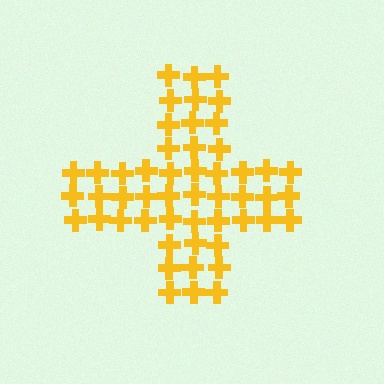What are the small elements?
The small elements are crosses.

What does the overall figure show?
The overall figure shows a cross.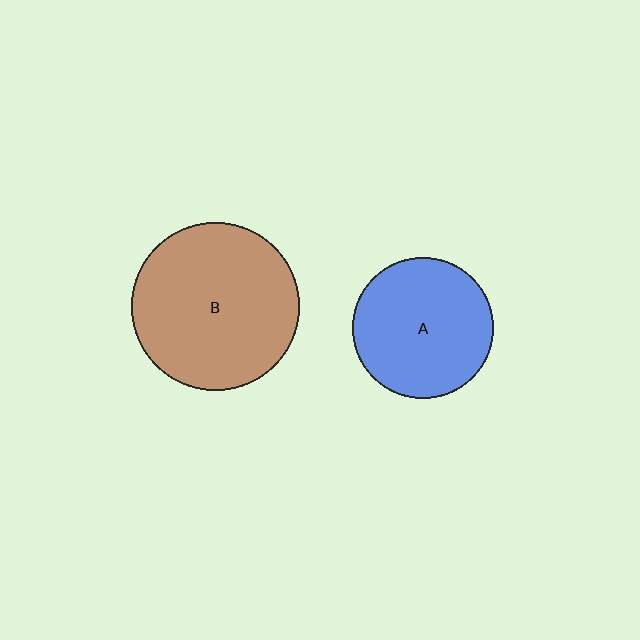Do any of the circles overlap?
No, none of the circles overlap.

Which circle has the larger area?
Circle B (brown).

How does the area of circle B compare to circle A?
Approximately 1.4 times.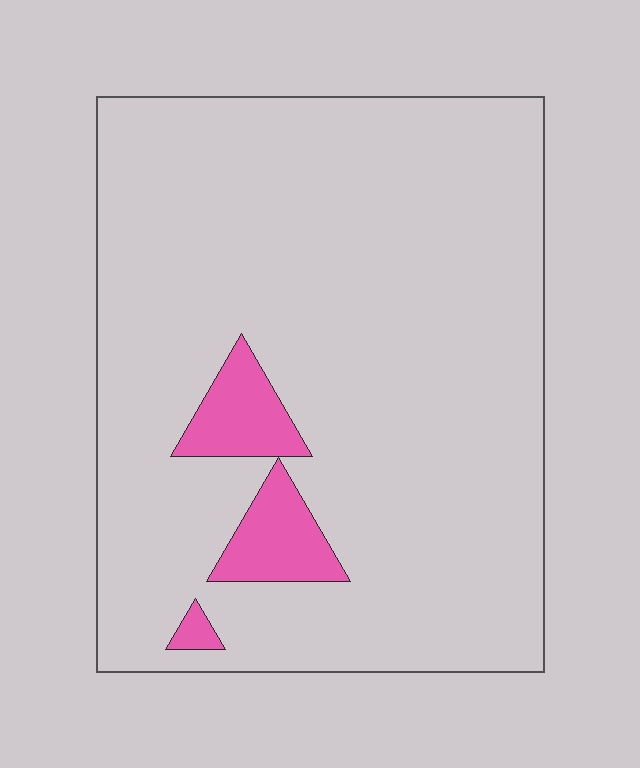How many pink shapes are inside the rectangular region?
3.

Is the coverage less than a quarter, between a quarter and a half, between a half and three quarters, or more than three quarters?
Less than a quarter.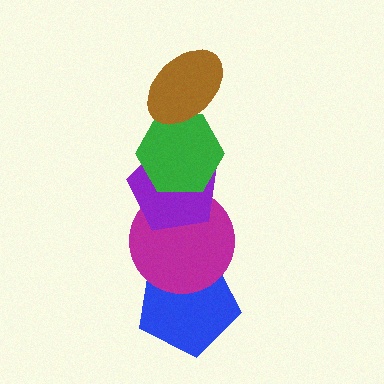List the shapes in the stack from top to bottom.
From top to bottom: the brown ellipse, the green hexagon, the purple pentagon, the magenta circle, the blue pentagon.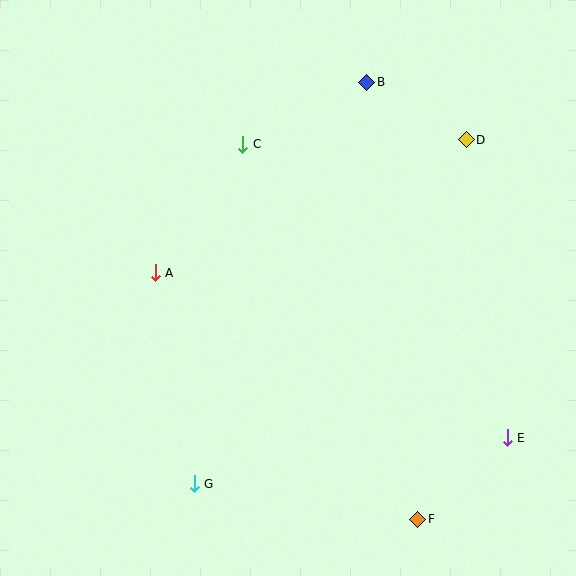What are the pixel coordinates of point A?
Point A is at (155, 273).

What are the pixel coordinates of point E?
Point E is at (507, 438).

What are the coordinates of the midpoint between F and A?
The midpoint between F and A is at (286, 396).